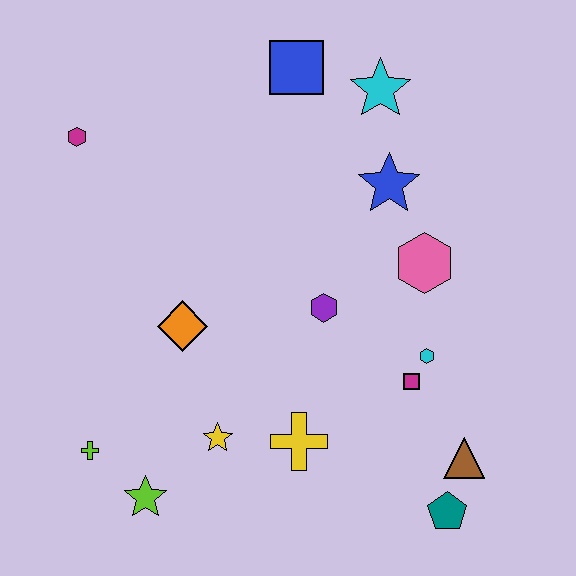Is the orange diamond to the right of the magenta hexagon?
Yes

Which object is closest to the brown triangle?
The teal pentagon is closest to the brown triangle.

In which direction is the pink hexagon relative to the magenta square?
The pink hexagon is above the magenta square.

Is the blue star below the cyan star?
Yes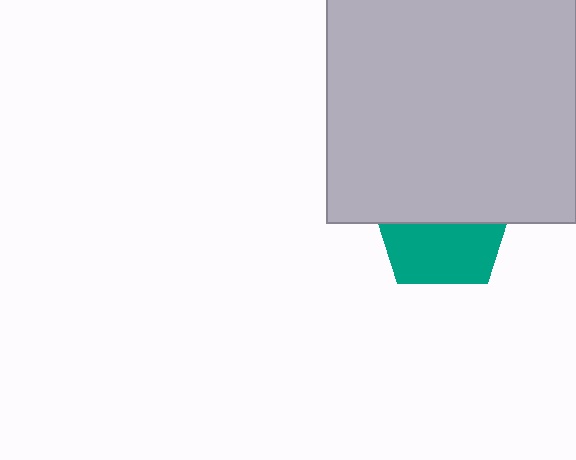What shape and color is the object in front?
The object in front is a light gray square.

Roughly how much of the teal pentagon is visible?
About half of it is visible (roughly 48%).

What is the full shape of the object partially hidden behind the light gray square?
The partially hidden object is a teal pentagon.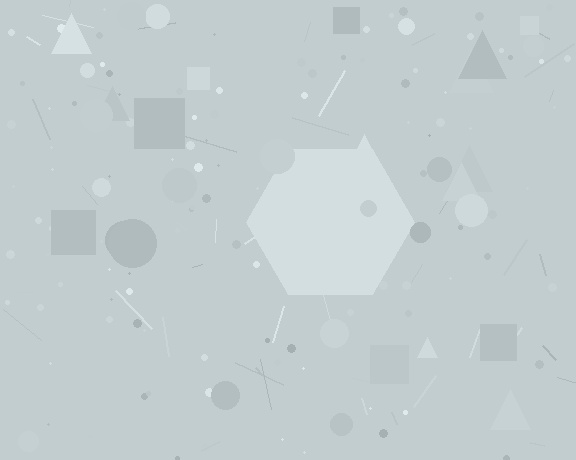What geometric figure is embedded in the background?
A hexagon is embedded in the background.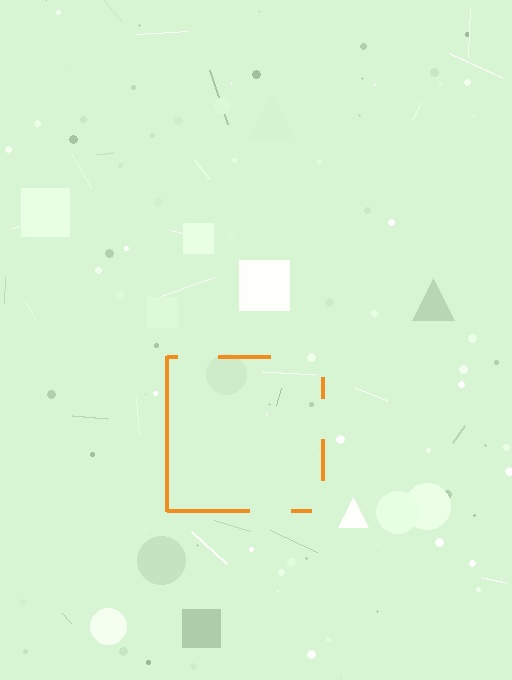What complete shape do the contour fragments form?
The contour fragments form a square.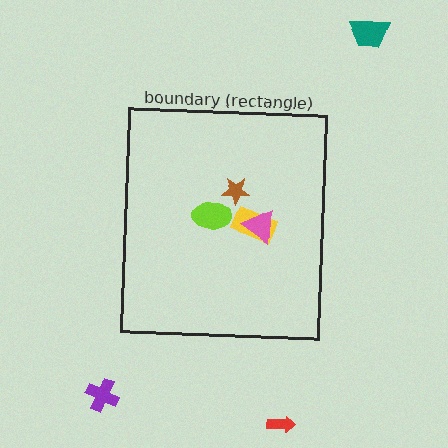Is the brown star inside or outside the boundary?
Inside.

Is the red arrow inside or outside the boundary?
Outside.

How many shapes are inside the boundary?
4 inside, 3 outside.